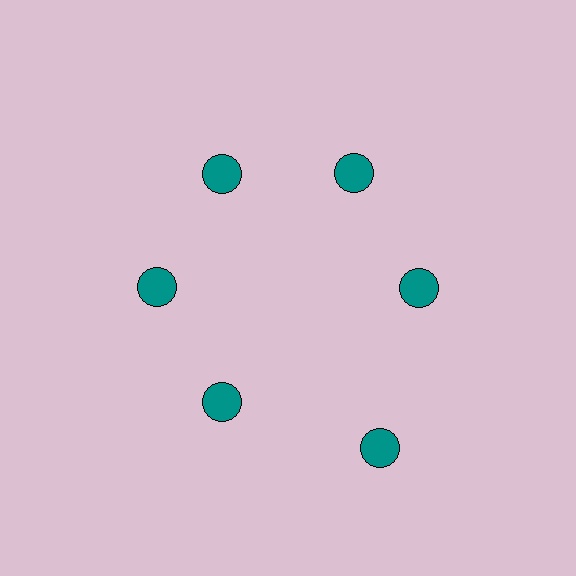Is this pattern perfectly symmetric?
No. The 6 teal circles are arranged in a ring, but one element near the 5 o'clock position is pushed outward from the center, breaking the 6-fold rotational symmetry.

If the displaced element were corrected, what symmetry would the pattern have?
It would have 6-fold rotational symmetry — the pattern would map onto itself every 60 degrees.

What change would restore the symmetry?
The symmetry would be restored by moving it inward, back onto the ring so that all 6 circles sit at equal angles and equal distance from the center.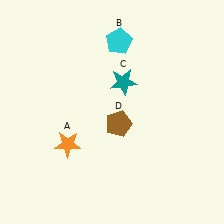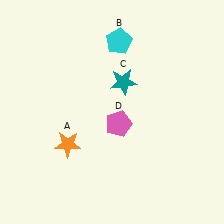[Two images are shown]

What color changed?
The pentagon (D) changed from brown in Image 1 to pink in Image 2.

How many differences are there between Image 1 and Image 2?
There is 1 difference between the two images.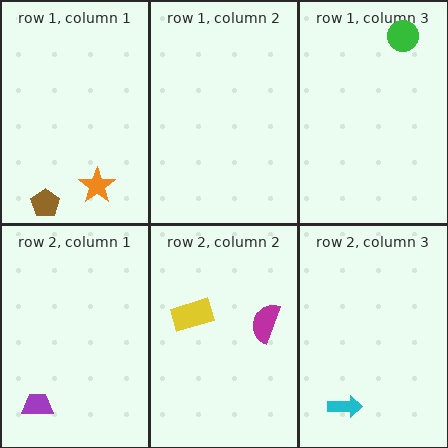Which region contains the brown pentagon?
The row 1, column 1 region.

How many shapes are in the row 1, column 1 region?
2.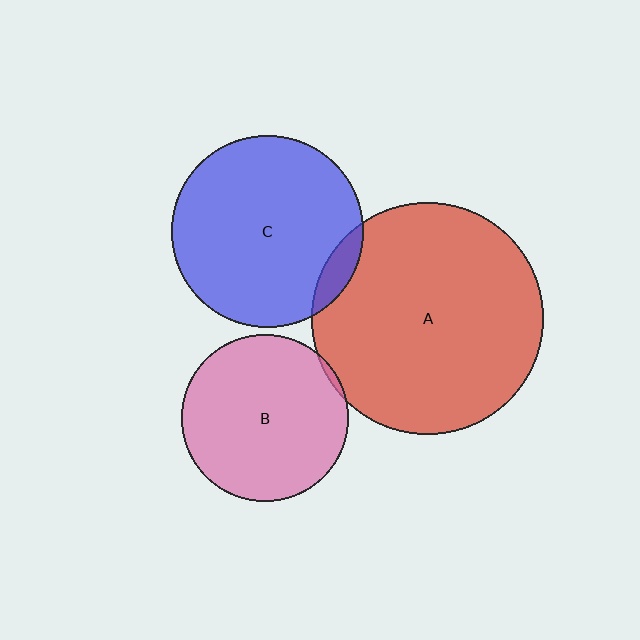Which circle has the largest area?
Circle A (red).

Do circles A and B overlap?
Yes.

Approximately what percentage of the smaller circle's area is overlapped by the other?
Approximately 5%.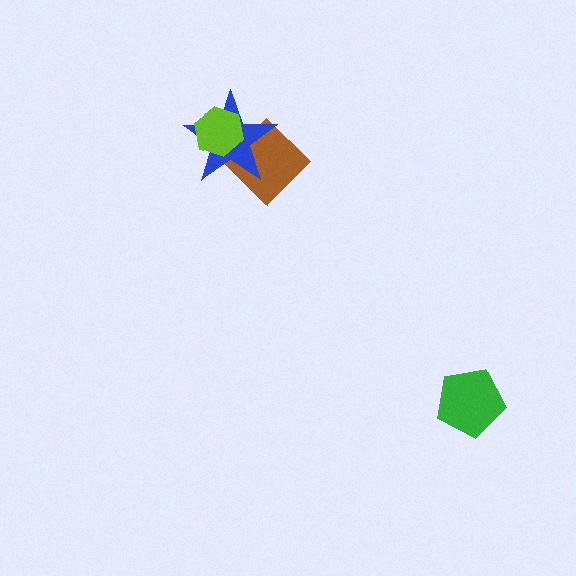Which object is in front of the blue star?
The lime hexagon is in front of the blue star.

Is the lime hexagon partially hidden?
No, no other shape covers it.